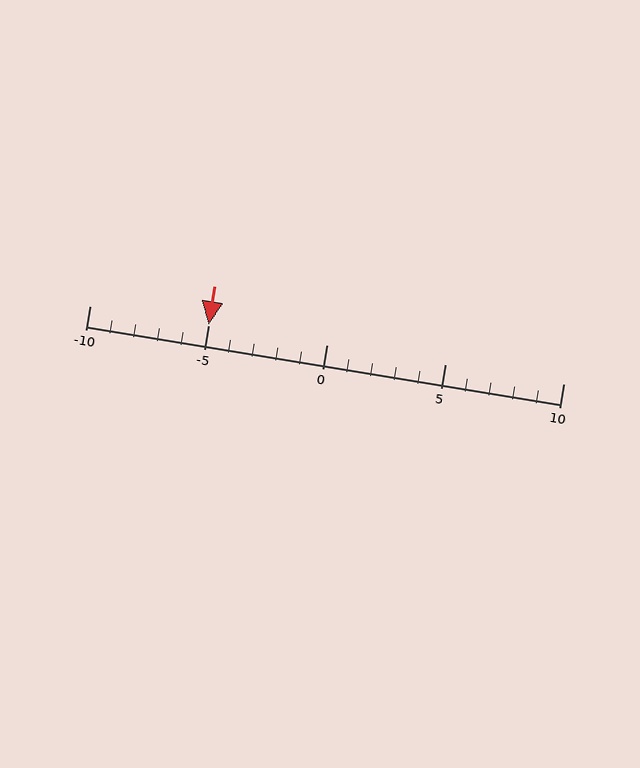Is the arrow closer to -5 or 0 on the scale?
The arrow is closer to -5.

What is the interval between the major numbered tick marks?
The major tick marks are spaced 5 units apart.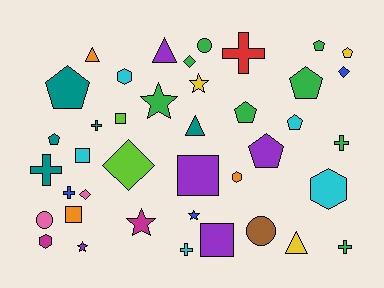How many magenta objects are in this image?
There are 2 magenta objects.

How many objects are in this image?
There are 40 objects.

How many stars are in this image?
There are 5 stars.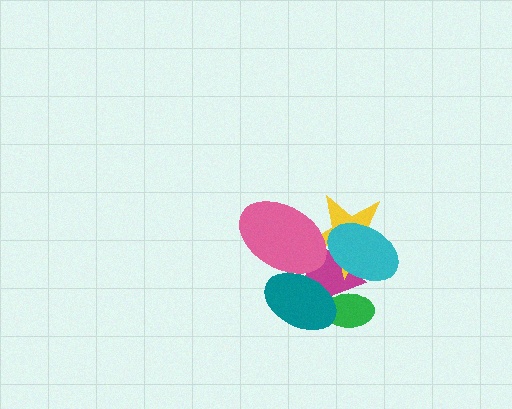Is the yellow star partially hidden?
Yes, it is partially covered by another shape.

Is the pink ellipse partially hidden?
Yes, it is partially covered by another shape.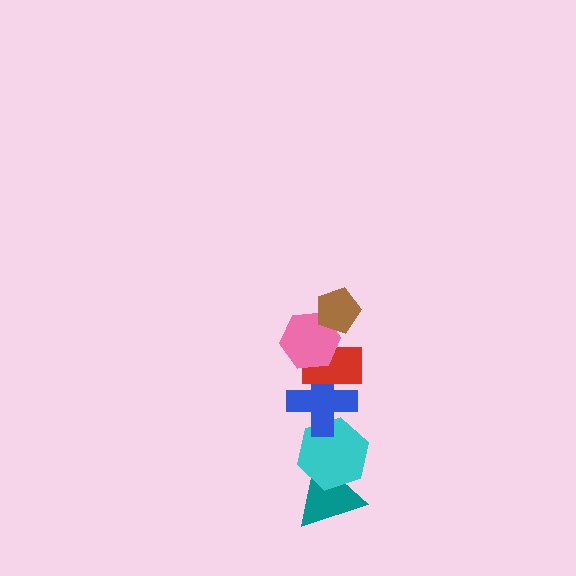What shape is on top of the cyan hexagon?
The blue cross is on top of the cyan hexagon.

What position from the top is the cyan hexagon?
The cyan hexagon is 5th from the top.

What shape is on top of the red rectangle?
The pink hexagon is on top of the red rectangle.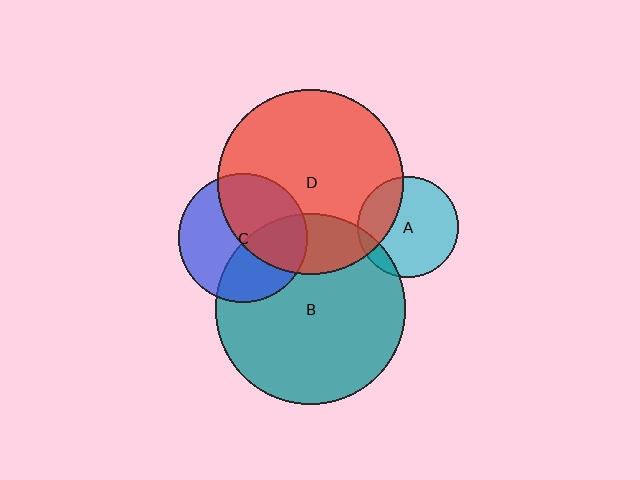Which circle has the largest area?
Circle B (teal).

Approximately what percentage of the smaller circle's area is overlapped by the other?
Approximately 40%.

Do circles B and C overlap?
Yes.